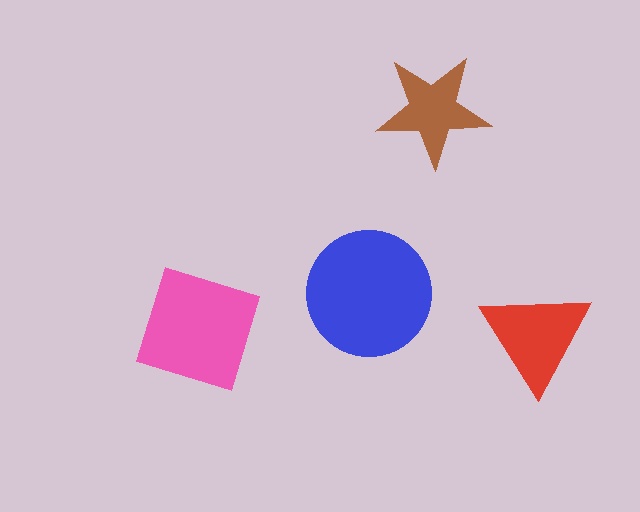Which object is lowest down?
The red triangle is bottommost.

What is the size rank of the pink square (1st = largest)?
2nd.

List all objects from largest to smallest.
The blue circle, the pink square, the red triangle, the brown star.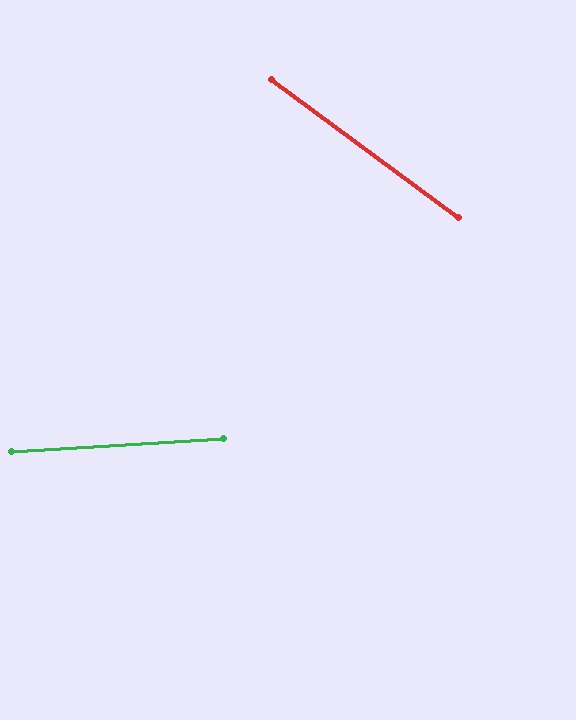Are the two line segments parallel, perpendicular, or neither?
Neither parallel nor perpendicular — they differ by about 40°.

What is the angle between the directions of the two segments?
Approximately 40 degrees.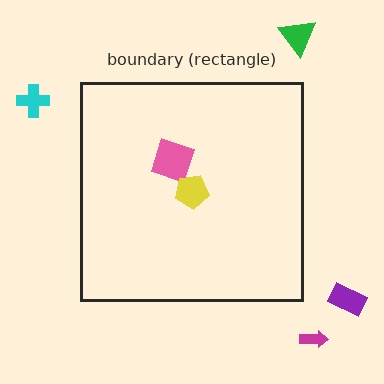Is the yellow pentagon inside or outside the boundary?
Inside.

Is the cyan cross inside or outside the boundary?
Outside.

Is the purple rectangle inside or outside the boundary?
Outside.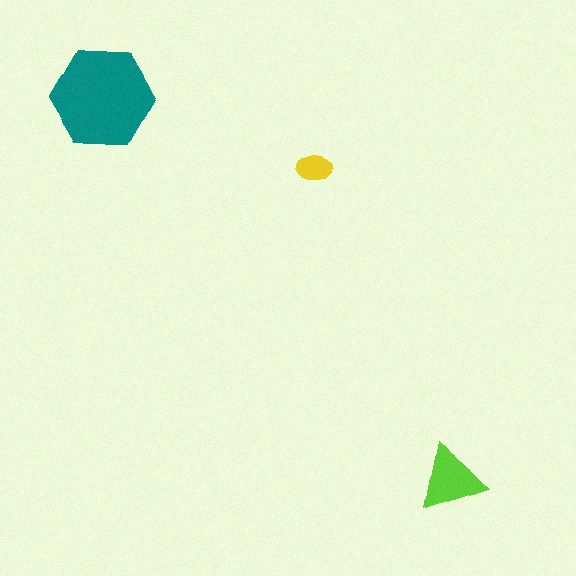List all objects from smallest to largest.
The yellow ellipse, the lime triangle, the teal hexagon.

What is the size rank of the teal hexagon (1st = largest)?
1st.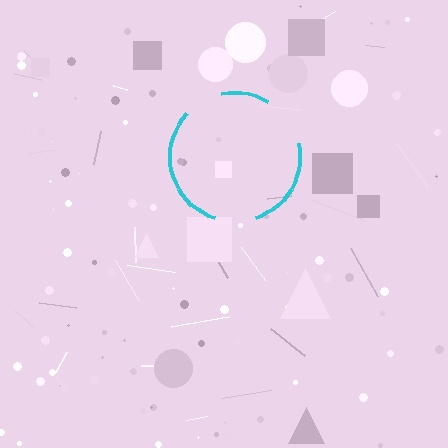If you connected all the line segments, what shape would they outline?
They would outline a circle.